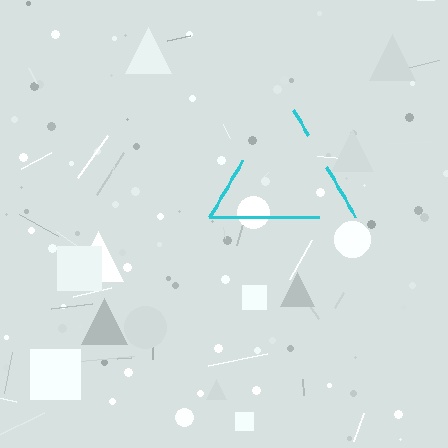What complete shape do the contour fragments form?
The contour fragments form a triangle.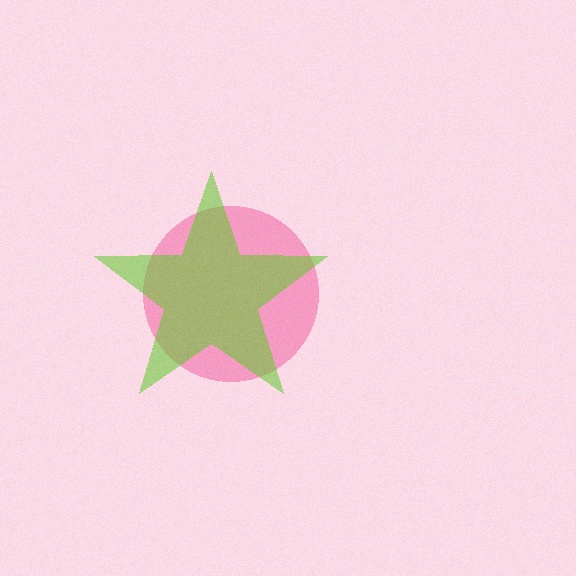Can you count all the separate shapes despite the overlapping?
Yes, there are 2 separate shapes.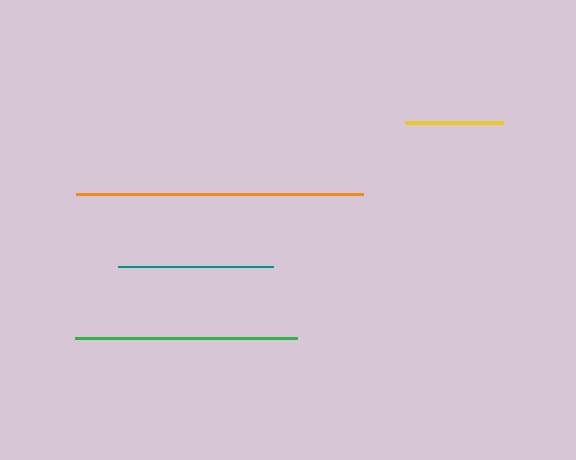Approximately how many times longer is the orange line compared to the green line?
The orange line is approximately 1.3 times the length of the green line.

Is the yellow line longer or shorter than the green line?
The green line is longer than the yellow line.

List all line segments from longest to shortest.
From longest to shortest: orange, green, teal, yellow.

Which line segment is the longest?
The orange line is the longest at approximately 288 pixels.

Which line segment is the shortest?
The yellow line is the shortest at approximately 98 pixels.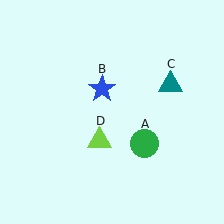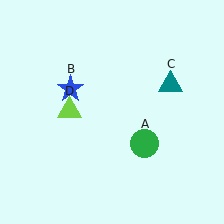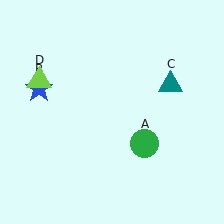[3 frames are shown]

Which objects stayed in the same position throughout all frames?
Green circle (object A) and teal triangle (object C) remained stationary.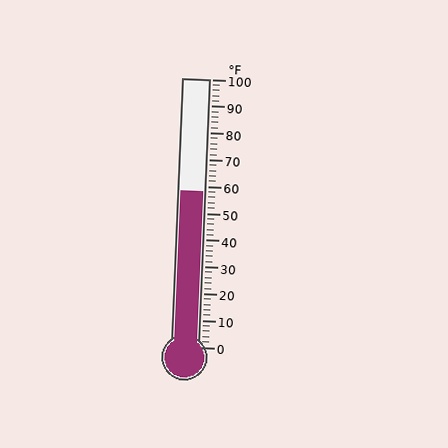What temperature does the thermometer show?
The thermometer shows approximately 58°F.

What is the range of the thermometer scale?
The thermometer scale ranges from 0°F to 100°F.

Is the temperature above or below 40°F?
The temperature is above 40°F.